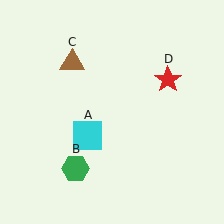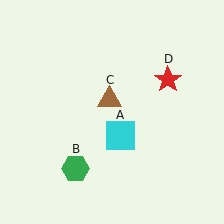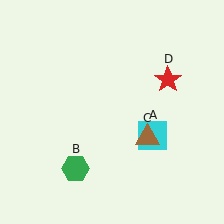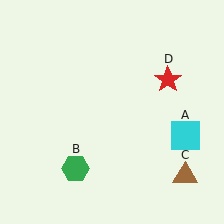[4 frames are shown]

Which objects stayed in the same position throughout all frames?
Green hexagon (object B) and red star (object D) remained stationary.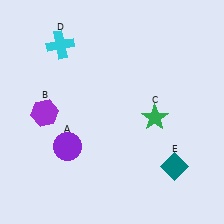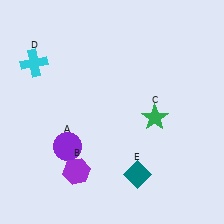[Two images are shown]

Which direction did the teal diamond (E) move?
The teal diamond (E) moved left.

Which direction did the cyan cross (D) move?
The cyan cross (D) moved left.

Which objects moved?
The objects that moved are: the purple hexagon (B), the cyan cross (D), the teal diamond (E).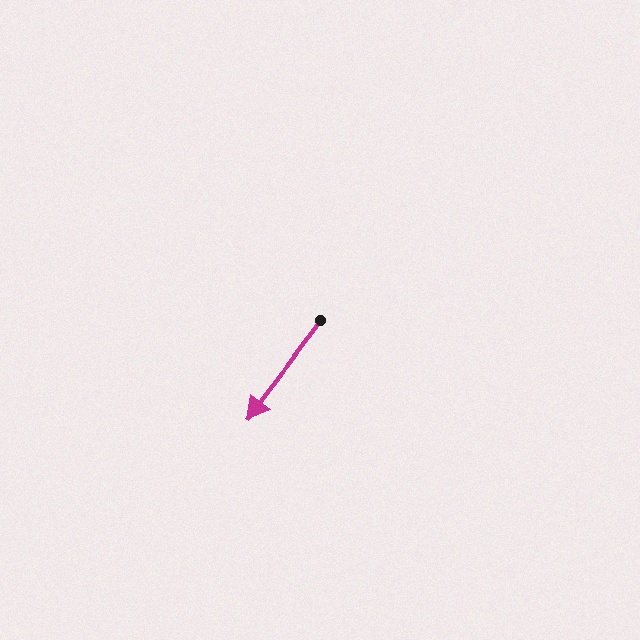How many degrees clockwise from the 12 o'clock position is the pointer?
Approximately 217 degrees.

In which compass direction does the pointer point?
Southwest.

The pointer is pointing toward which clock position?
Roughly 7 o'clock.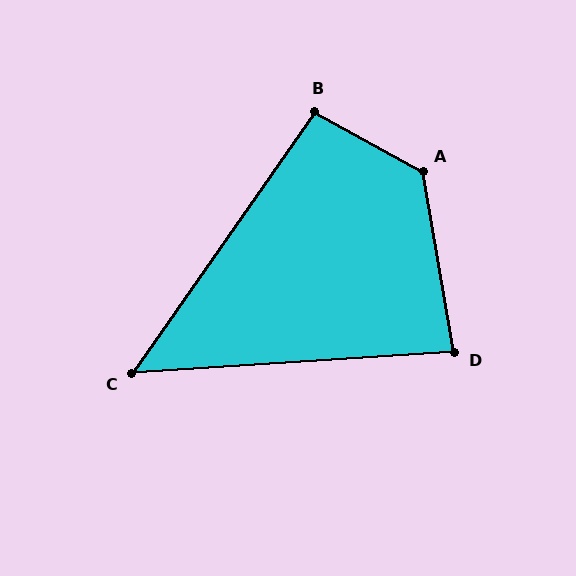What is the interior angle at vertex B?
Approximately 96 degrees (obtuse).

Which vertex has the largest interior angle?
A, at approximately 129 degrees.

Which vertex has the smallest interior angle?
C, at approximately 51 degrees.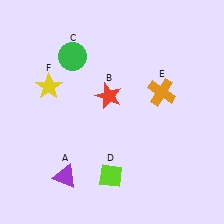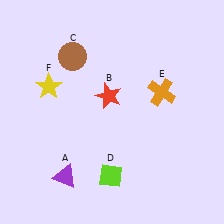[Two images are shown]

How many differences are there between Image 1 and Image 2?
There is 1 difference between the two images.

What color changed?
The circle (C) changed from green in Image 1 to brown in Image 2.